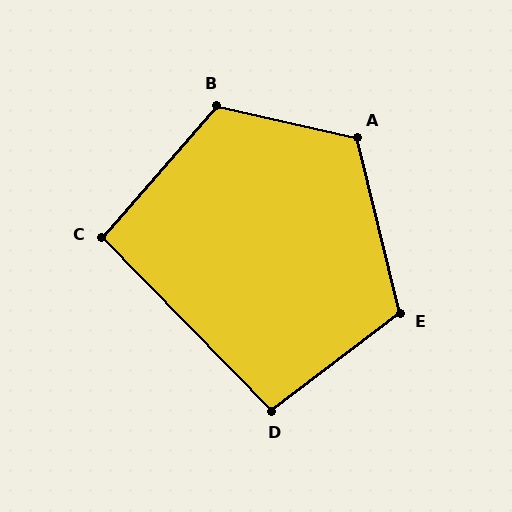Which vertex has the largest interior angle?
B, at approximately 118 degrees.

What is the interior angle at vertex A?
Approximately 117 degrees (obtuse).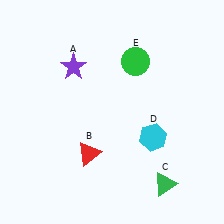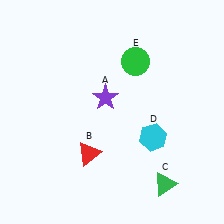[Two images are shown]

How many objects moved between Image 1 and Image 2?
1 object moved between the two images.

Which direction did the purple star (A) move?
The purple star (A) moved right.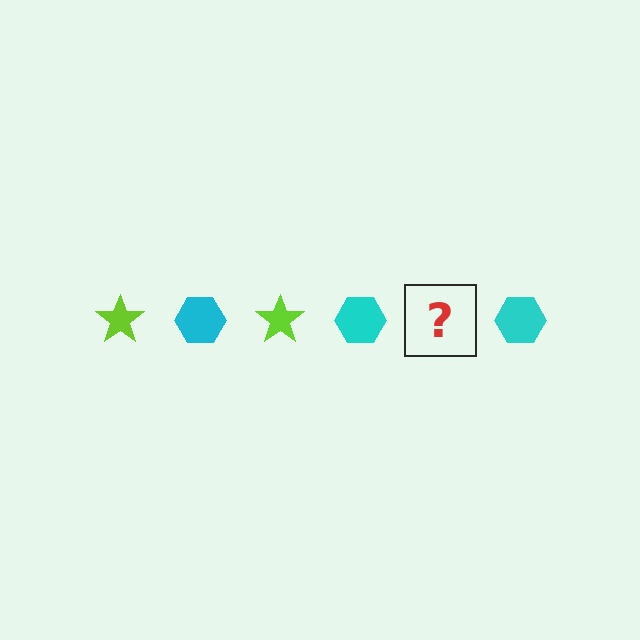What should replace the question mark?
The question mark should be replaced with a lime star.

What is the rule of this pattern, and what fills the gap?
The rule is that the pattern alternates between lime star and cyan hexagon. The gap should be filled with a lime star.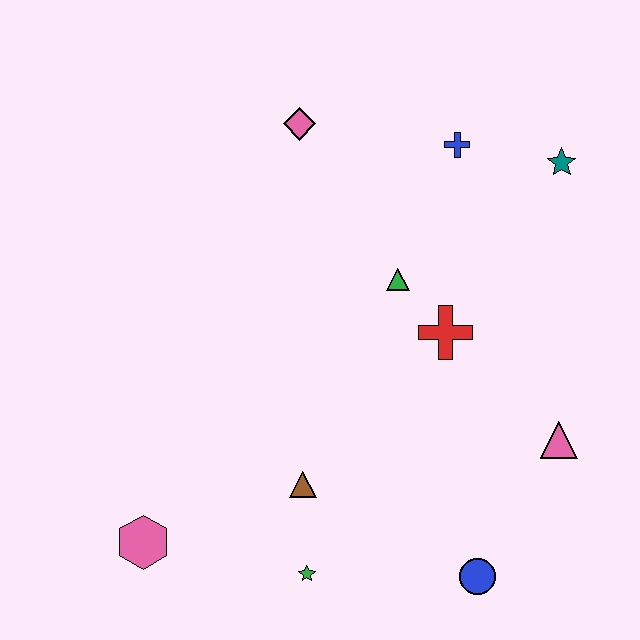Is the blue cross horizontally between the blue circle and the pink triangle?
No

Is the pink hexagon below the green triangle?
Yes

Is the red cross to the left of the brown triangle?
No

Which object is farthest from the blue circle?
The pink diamond is farthest from the blue circle.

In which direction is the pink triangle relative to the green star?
The pink triangle is to the right of the green star.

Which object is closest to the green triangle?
The red cross is closest to the green triangle.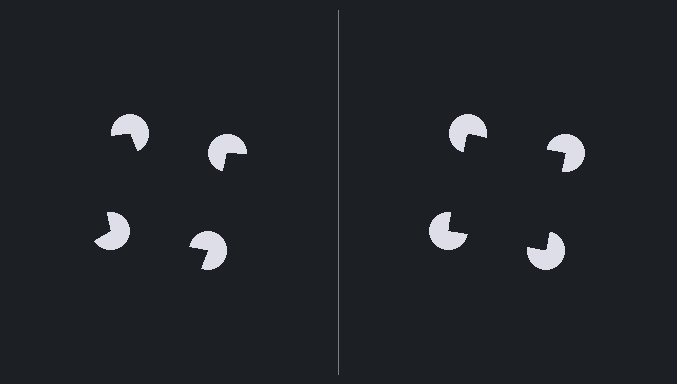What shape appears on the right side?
An illusory square.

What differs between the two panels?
The pac-man discs are positioned identically on both sides; only the wedge orientations differ. On the right they align to a square; on the left they are misaligned.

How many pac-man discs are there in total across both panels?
8 — 4 on each side.